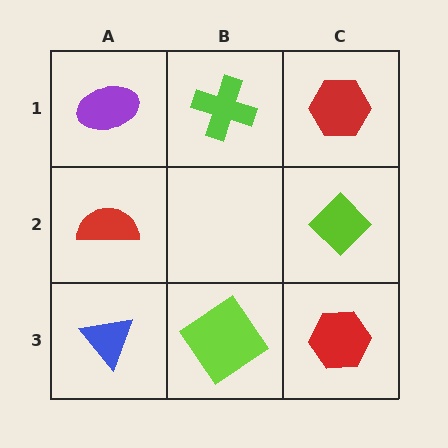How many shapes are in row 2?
2 shapes.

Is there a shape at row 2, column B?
No, that cell is empty.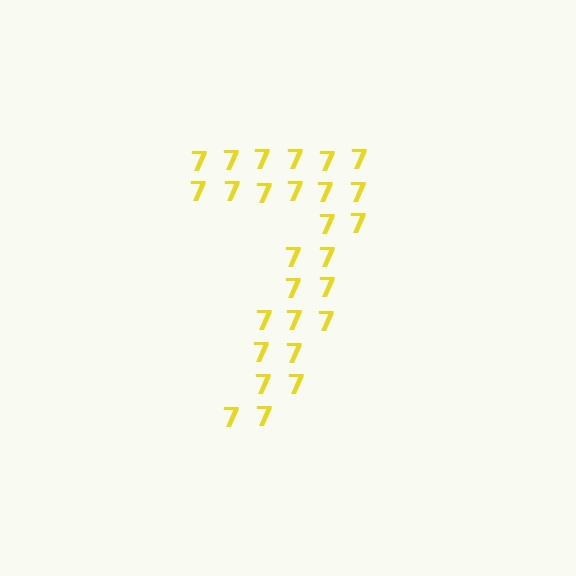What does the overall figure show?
The overall figure shows the digit 7.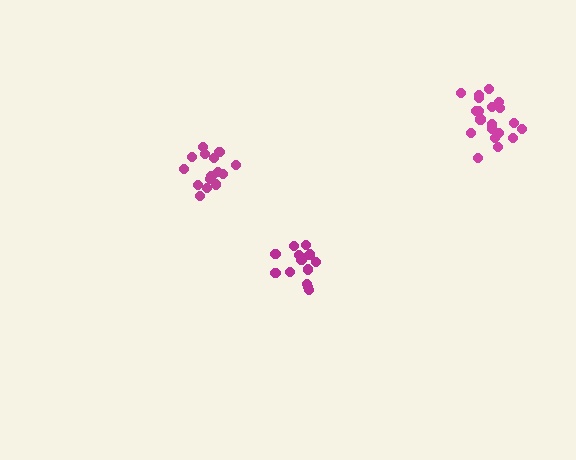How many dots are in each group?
Group 1: 15 dots, Group 2: 20 dots, Group 3: 14 dots (49 total).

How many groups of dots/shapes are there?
There are 3 groups.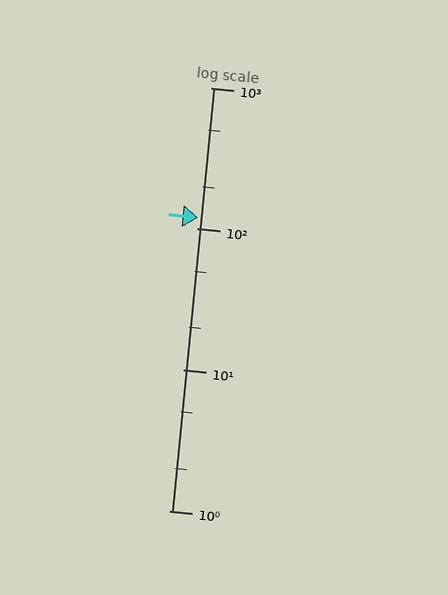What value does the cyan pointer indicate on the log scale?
The pointer indicates approximately 120.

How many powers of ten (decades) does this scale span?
The scale spans 3 decades, from 1 to 1000.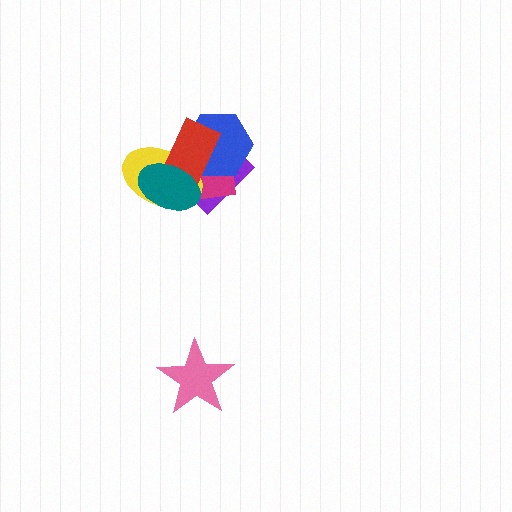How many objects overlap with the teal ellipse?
4 objects overlap with the teal ellipse.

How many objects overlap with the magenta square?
5 objects overlap with the magenta square.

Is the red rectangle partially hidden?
Yes, it is partially covered by another shape.